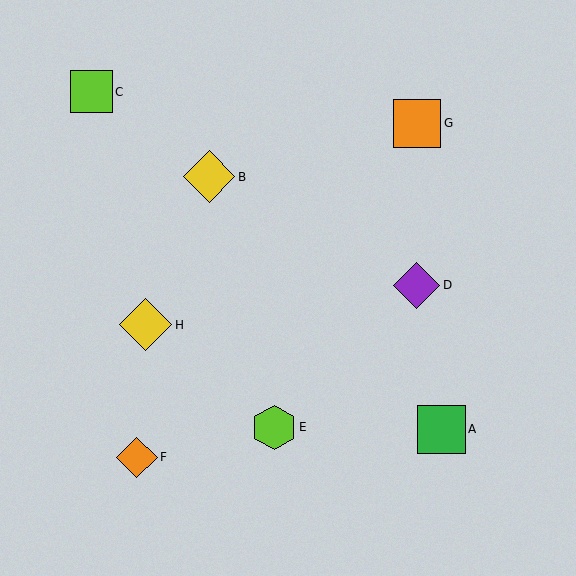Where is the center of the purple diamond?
The center of the purple diamond is at (417, 285).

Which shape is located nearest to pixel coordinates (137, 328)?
The yellow diamond (labeled H) at (146, 325) is nearest to that location.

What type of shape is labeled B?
Shape B is a yellow diamond.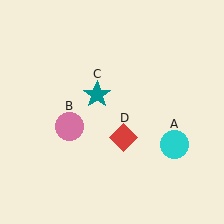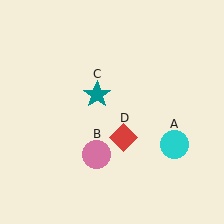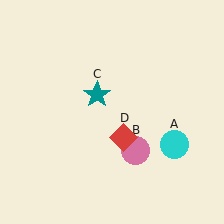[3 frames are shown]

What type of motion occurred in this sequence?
The pink circle (object B) rotated counterclockwise around the center of the scene.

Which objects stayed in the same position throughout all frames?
Cyan circle (object A) and teal star (object C) and red diamond (object D) remained stationary.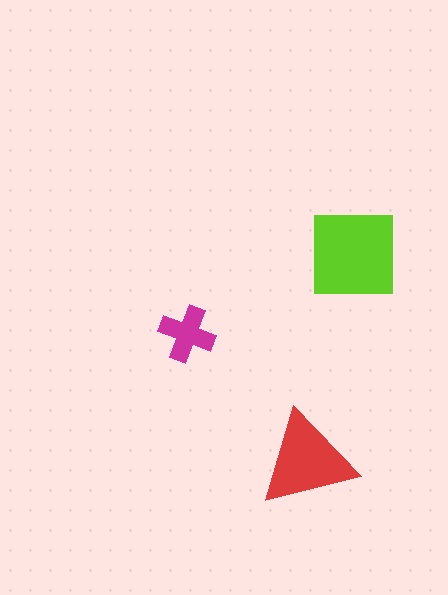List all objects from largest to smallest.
The lime square, the red triangle, the magenta cross.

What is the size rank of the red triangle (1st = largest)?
2nd.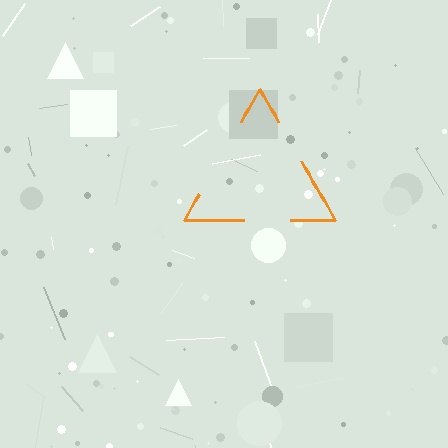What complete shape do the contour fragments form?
The contour fragments form a triangle.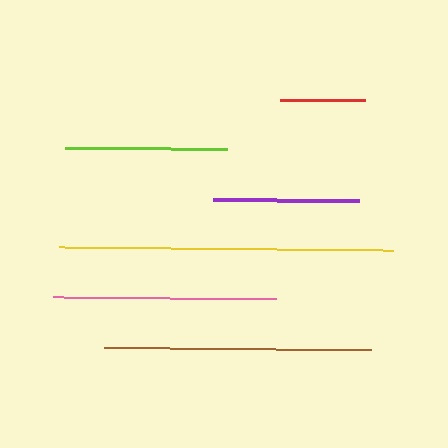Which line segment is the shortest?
The red line is the shortest at approximately 85 pixels.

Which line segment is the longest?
The yellow line is the longest at approximately 333 pixels.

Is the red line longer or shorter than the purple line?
The purple line is longer than the red line.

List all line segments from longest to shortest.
From longest to shortest: yellow, brown, pink, lime, purple, red.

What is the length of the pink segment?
The pink segment is approximately 223 pixels long.